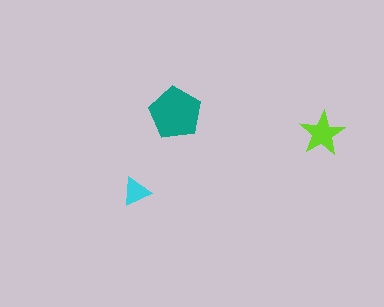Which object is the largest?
The teal pentagon.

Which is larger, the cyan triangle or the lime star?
The lime star.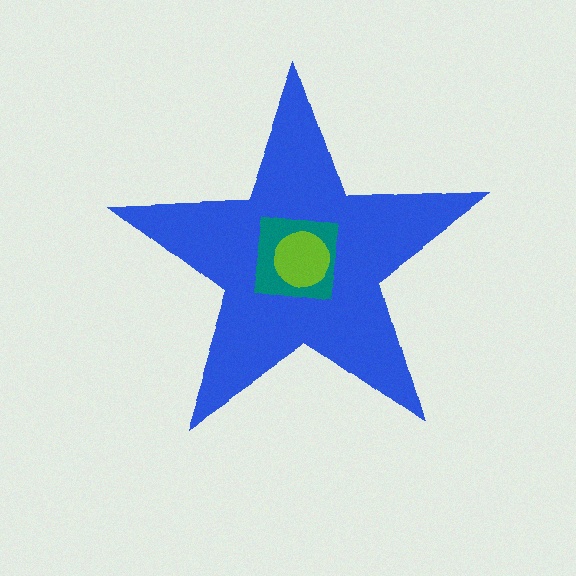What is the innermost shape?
The lime circle.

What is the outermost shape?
The blue star.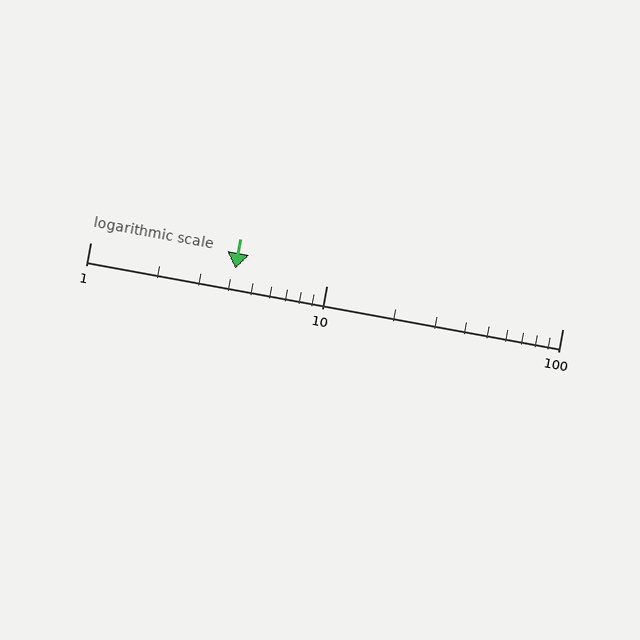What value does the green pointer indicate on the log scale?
The pointer indicates approximately 4.1.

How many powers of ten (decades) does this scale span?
The scale spans 2 decades, from 1 to 100.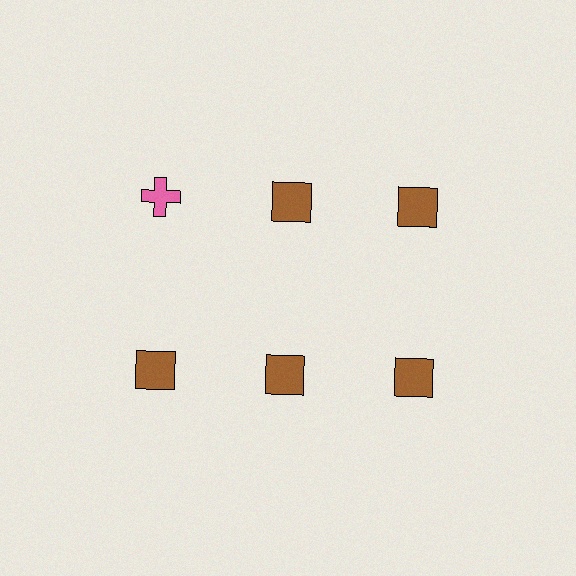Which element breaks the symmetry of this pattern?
The pink cross in the top row, leftmost column breaks the symmetry. All other shapes are brown squares.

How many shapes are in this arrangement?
There are 6 shapes arranged in a grid pattern.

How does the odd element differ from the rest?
It differs in both color (pink instead of brown) and shape (cross instead of square).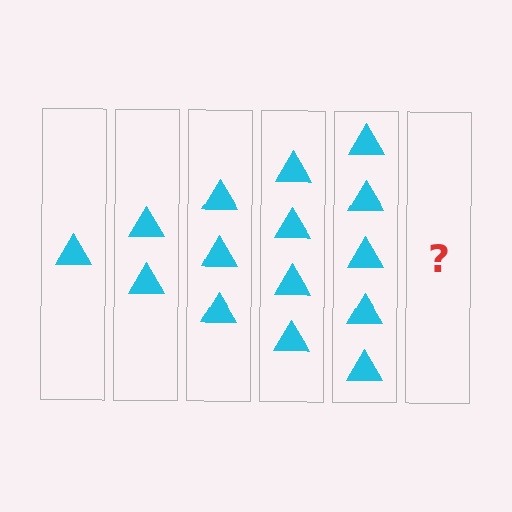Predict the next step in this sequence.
The next step is 6 triangles.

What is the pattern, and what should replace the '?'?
The pattern is that each step adds one more triangle. The '?' should be 6 triangles.